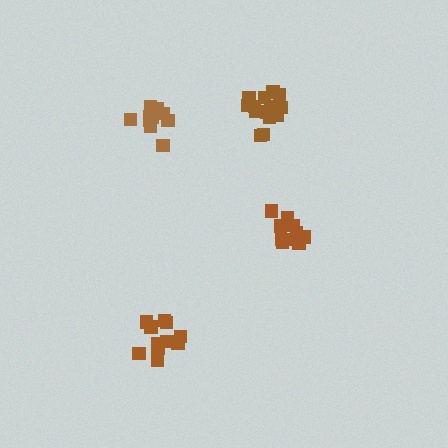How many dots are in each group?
Group 1: 11 dots, Group 2: 13 dots, Group 3: 11 dots, Group 4: 15 dots (50 total).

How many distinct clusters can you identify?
There are 4 distinct clusters.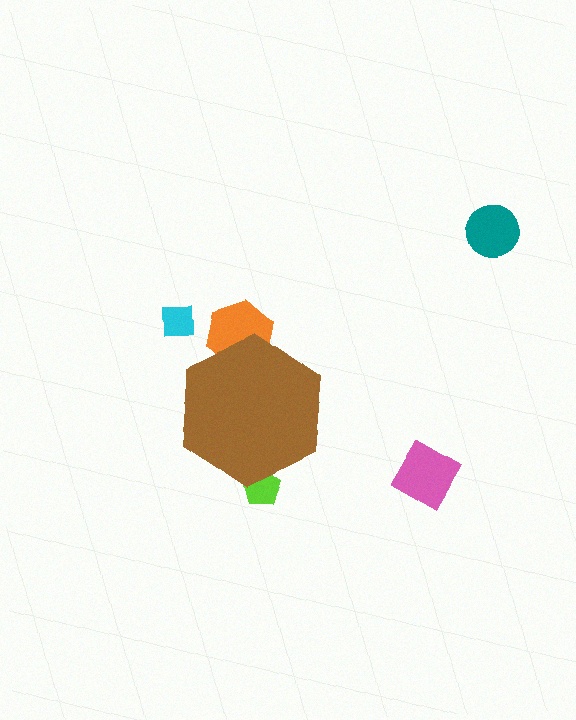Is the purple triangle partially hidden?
Yes, the purple triangle is partially hidden behind the brown hexagon.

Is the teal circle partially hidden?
No, the teal circle is fully visible.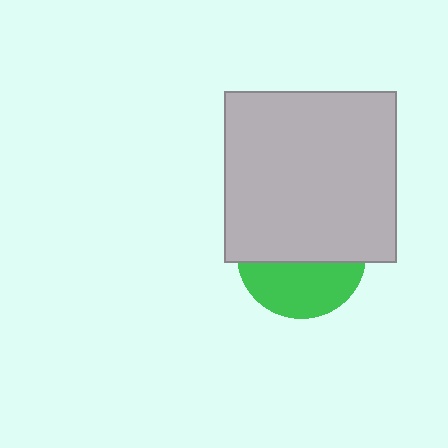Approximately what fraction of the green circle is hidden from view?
Roughly 58% of the green circle is hidden behind the light gray square.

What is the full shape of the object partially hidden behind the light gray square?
The partially hidden object is a green circle.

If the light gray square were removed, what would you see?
You would see the complete green circle.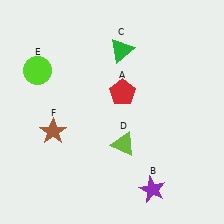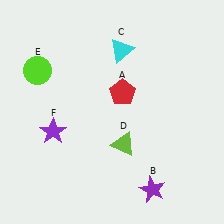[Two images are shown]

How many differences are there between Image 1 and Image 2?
There are 2 differences between the two images.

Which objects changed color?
C changed from green to cyan. F changed from brown to purple.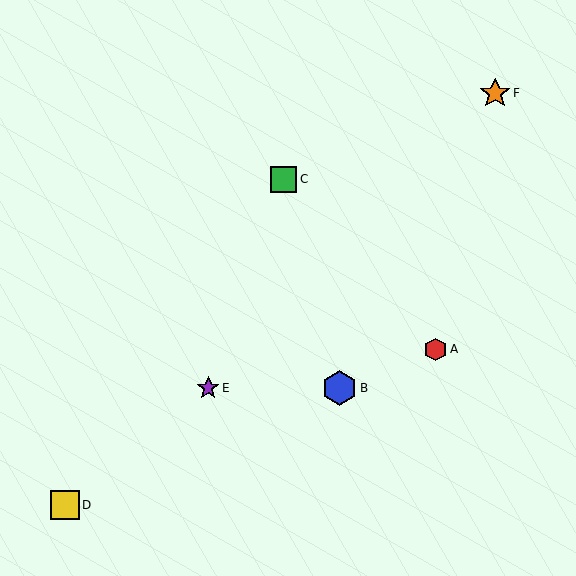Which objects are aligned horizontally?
Objects B, E are aligned horizontally.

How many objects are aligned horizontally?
2 objects (B, E) are aligned horizontally.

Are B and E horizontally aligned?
Yes, both are at y≈388.